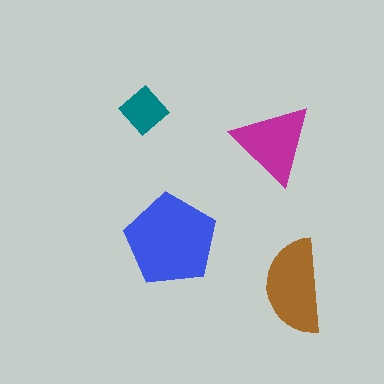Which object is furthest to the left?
The teal diamond is leftmost.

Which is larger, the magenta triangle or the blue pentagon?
The blue pentagon.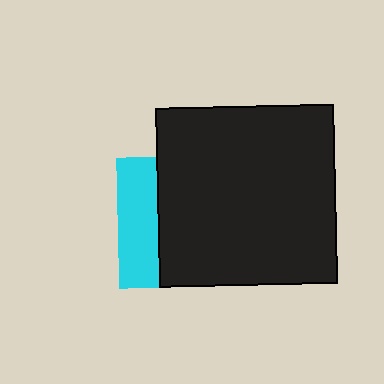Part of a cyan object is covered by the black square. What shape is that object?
It is a square.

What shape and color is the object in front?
The object in front is a black square.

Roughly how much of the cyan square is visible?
A small part of it is visible (roughly 31%).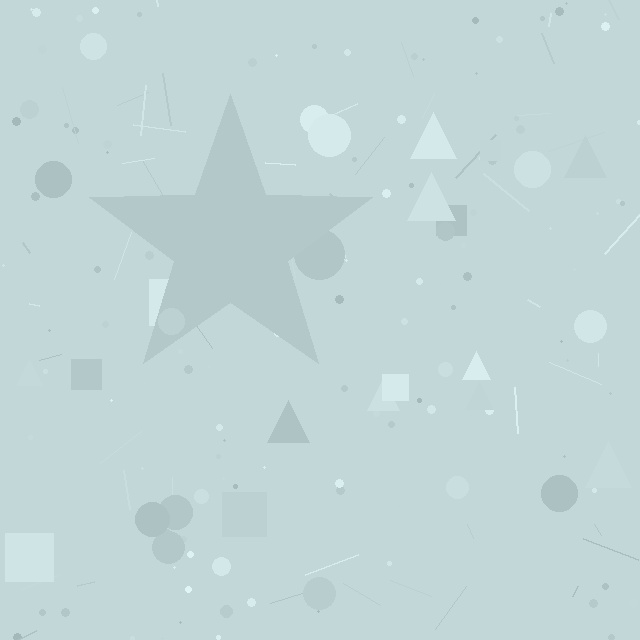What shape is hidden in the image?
A star is hidden in the image.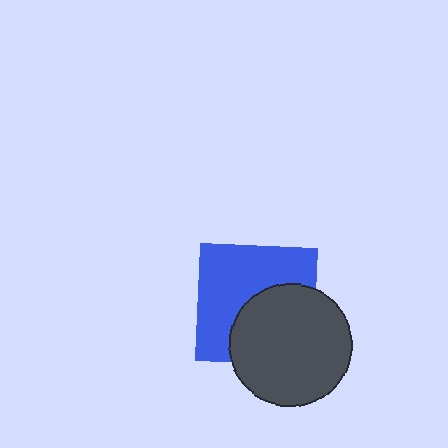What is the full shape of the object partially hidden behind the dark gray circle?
The partially hidden object is a blue square.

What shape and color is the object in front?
The object in front is a dark gray circle.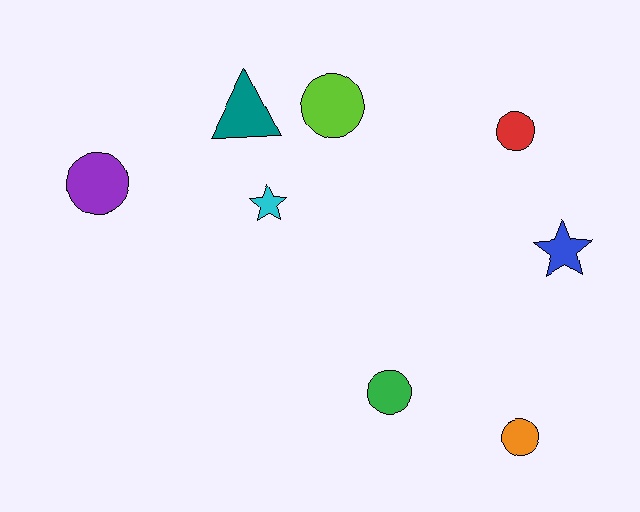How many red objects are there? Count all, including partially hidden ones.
There is 1 red object.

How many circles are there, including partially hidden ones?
There are 5 circles.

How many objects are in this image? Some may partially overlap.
There are 8 objects.